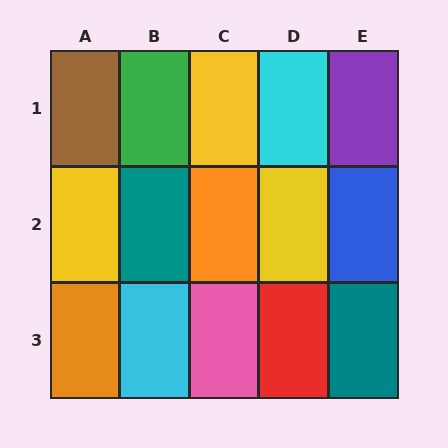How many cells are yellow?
3 cells are yellow.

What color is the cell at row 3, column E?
Teal.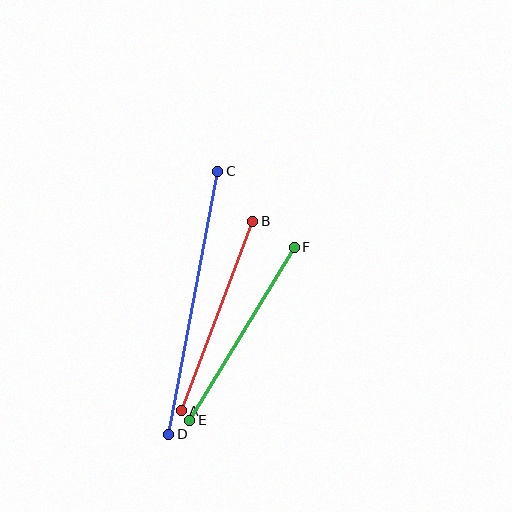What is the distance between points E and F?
The distance is approximately 202 pixels.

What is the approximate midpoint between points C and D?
The midpoint is at approximately (193, 303) pixels.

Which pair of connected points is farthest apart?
Points C and D are farthest apart.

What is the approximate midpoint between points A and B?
The midpoint is at approximately (217, 316) pixels.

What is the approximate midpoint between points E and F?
The midpoint is at approximately (242, 333) pixels.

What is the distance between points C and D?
The distance is approximately 268 pixels.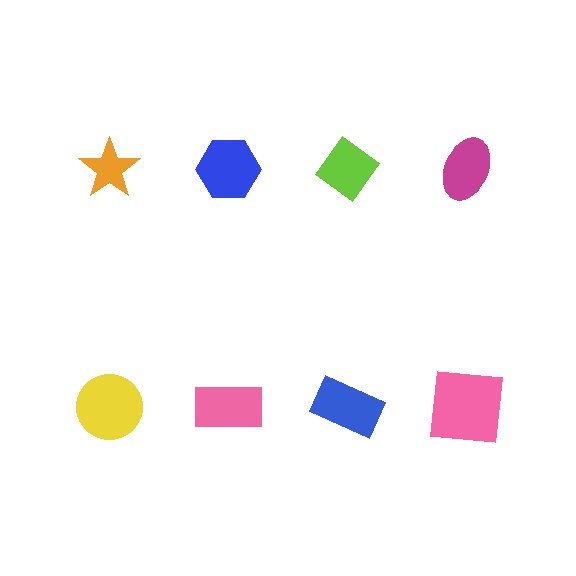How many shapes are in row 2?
4 shapes.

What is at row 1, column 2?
A blue hexagon.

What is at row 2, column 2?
A pink rectangle.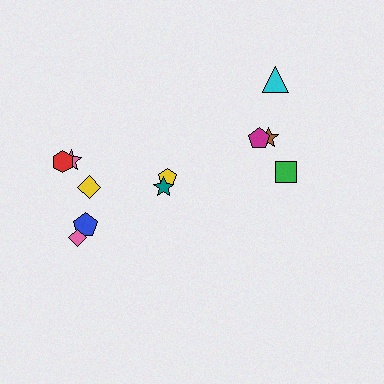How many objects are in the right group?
There are 4 objects.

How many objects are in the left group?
There are 7 objects.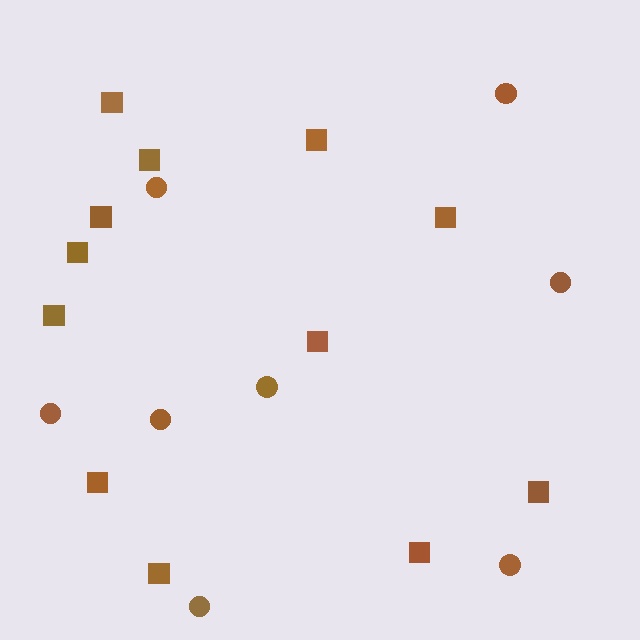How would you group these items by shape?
There are 2 groups: one group of circles (8) and one group of squares (12).